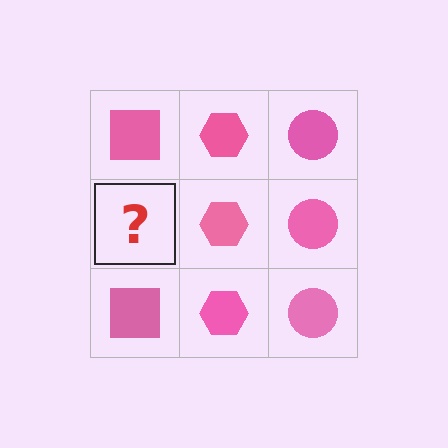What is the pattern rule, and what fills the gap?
The rule is that each column has a consistent shape. The gap should be filled with a pink square.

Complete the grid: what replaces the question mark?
The question mark should be replaced with a pink square.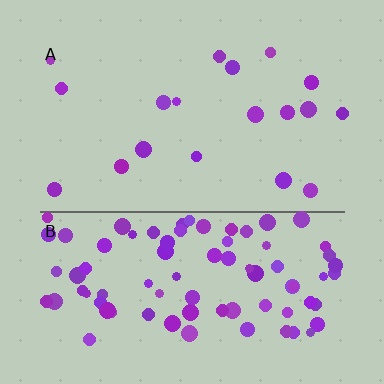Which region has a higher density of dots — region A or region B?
B (the bottom).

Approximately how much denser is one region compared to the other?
Approximately 4.5× — region B over region A.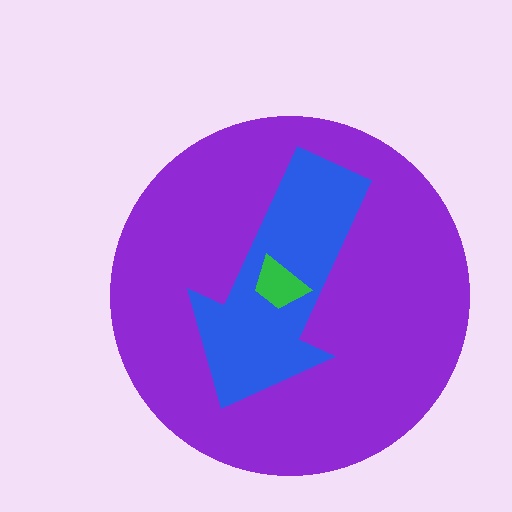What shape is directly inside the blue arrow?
The green trapezoid.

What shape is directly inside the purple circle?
The blue arrow.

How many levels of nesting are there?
3.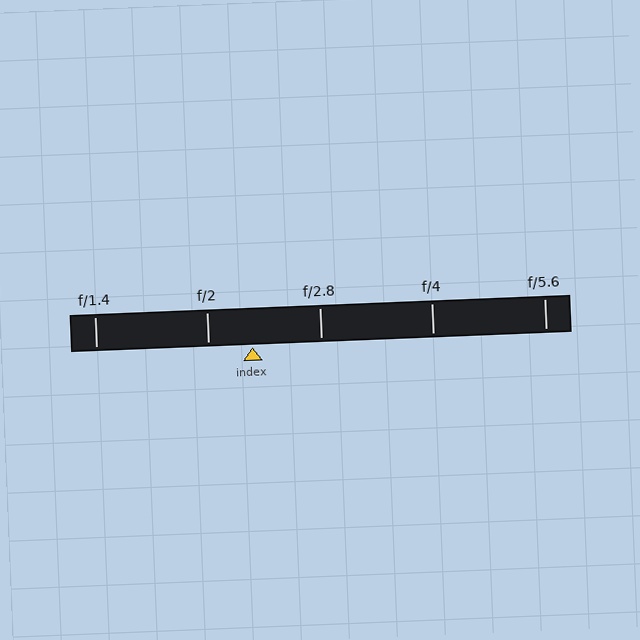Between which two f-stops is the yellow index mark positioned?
The index mark is between f/2 and f/2.8.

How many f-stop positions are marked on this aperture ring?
There are 5 f-stop positions marked.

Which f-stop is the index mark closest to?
The index mark is closest to f/2.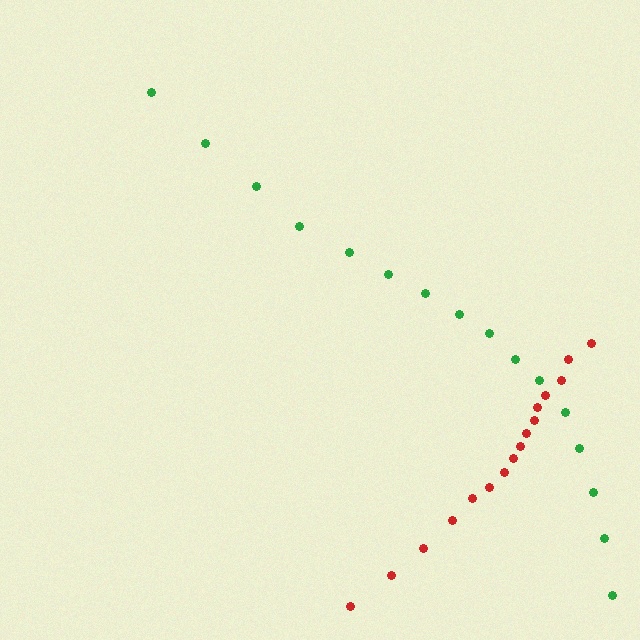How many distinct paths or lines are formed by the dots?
There are 2 distinct paths.